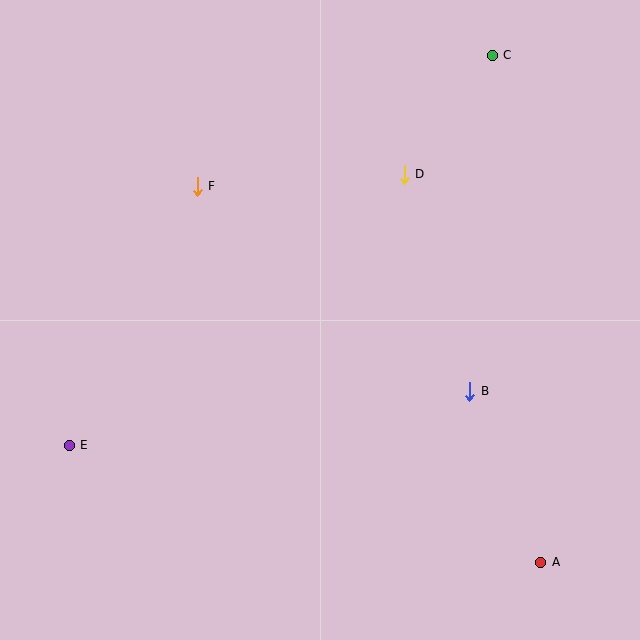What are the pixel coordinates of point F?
Point F is at (197, 186).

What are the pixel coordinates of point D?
Point D is at (404, 174).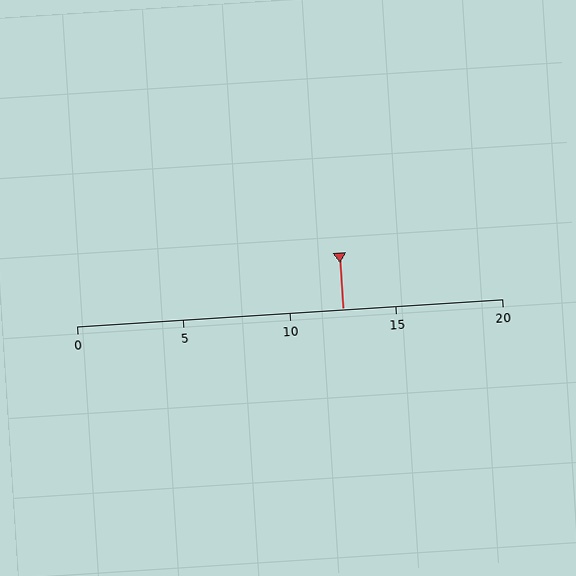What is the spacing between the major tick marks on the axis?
The major ticks are spaced 5 apart.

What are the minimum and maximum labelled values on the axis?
The axis runs from 0 to 20.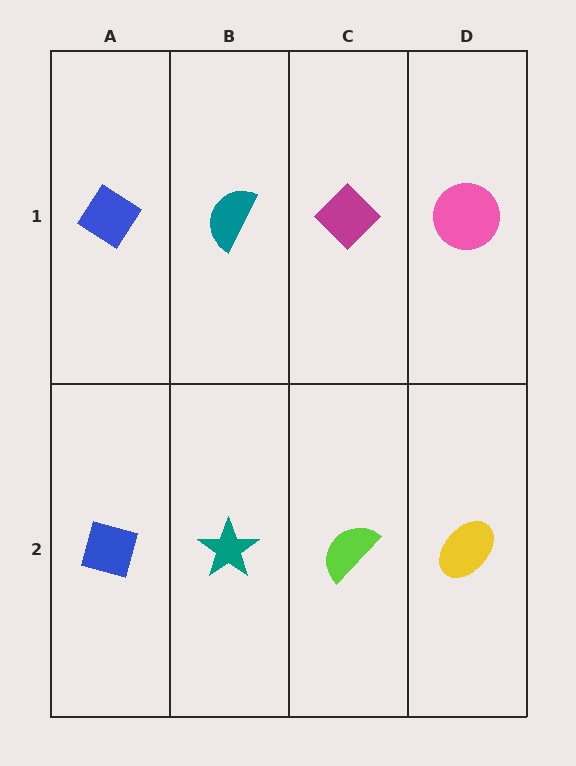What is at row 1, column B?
A teal semicircle.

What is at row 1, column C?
A magenta diamond.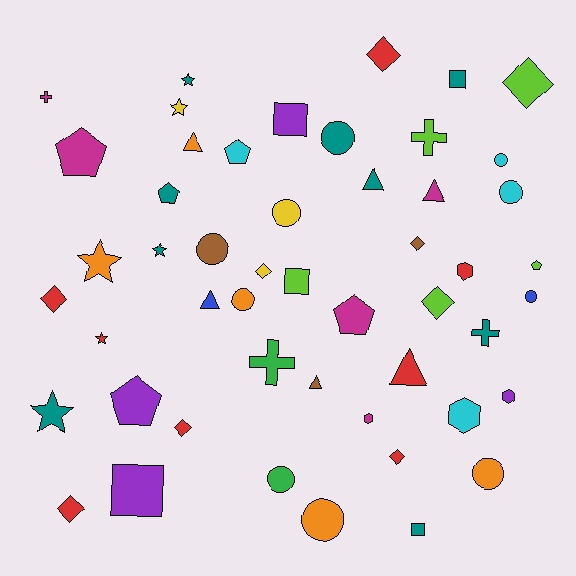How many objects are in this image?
There are 50 objects.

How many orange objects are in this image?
There are 5 orange objects.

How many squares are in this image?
There are 5 squares.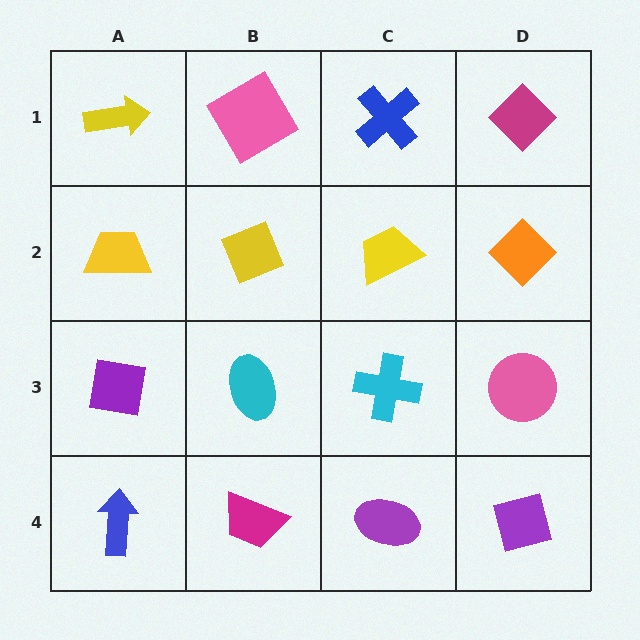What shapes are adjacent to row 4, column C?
A cyan cross (row 3, column C), a magenta trapezoid (row 4, column B), a purple square (row 4, column D).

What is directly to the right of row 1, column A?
A pink square.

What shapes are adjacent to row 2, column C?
A blue cross (row 1, column C), a cyan cross (row 3, column C), a yellow diamond (row 2, column B), an orange diamond (row 2, column D).